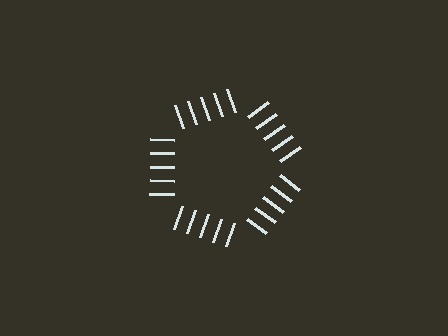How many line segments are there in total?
25 — 5 along each of the 5 edges.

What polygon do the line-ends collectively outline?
An illusory pentagon — the line segments terminate on its edges but no continuous stroke is drawn.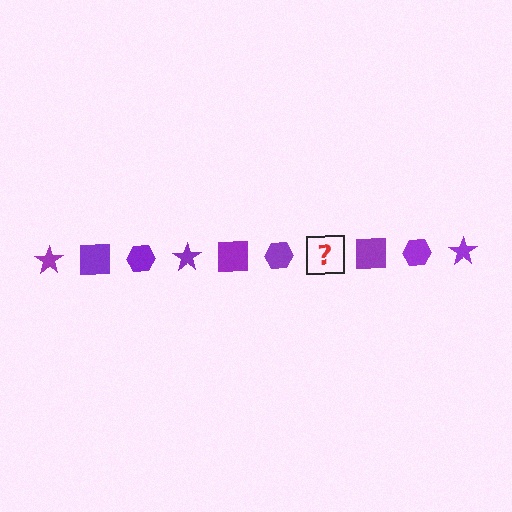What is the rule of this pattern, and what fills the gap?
The rule is that the pattern cycles through star, square, hexagon shapes in purple. The gap should be filled with a purple star.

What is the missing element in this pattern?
The missing element is a purple star.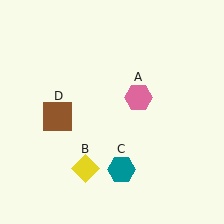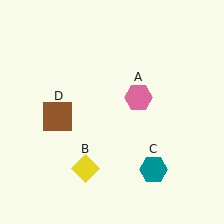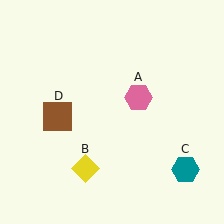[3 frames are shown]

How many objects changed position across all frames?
1 object changed position: teal hexagon (object C).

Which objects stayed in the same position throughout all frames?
Pink hexagon (object A) and yellow diamond (object B) and brown square (object D) remained stationary.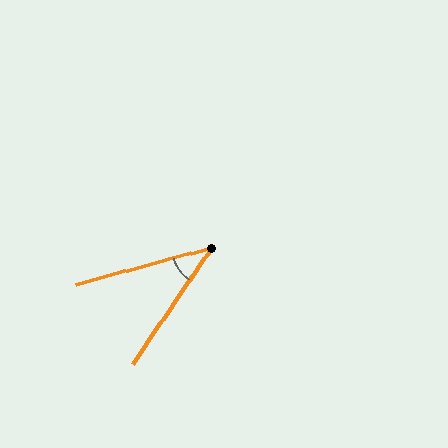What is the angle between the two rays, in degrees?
Approximately 41 degrees.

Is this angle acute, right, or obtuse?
It is acute.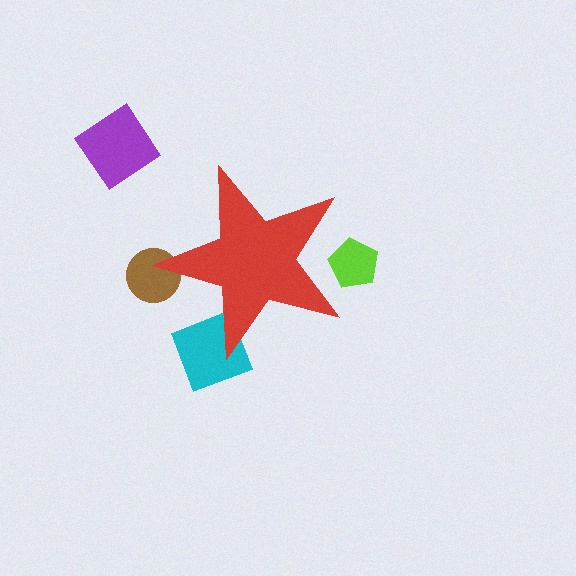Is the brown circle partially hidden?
Yes, the brown circle is partially hidden behind the red star.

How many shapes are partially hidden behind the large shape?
3 shapes are partially hidden.